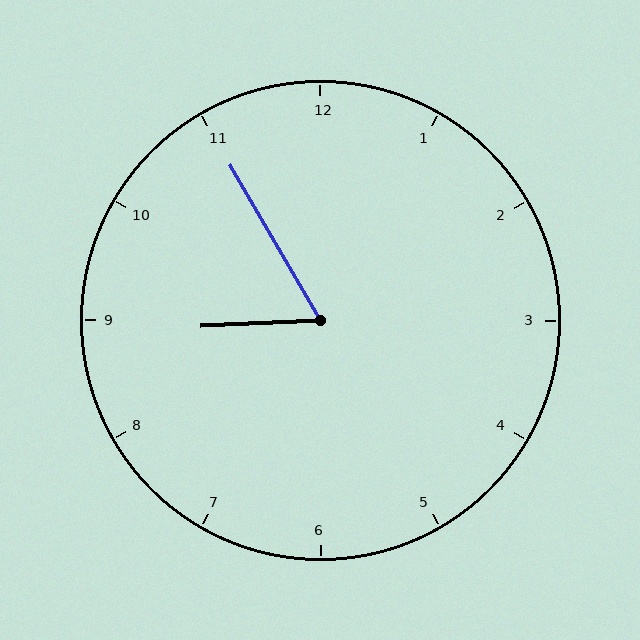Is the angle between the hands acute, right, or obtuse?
It is acute.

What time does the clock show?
8:55.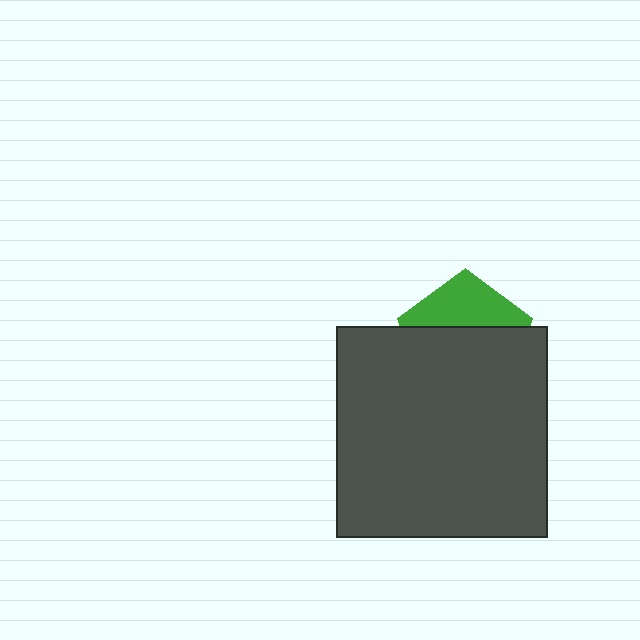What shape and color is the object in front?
The object in front is a dark gray square.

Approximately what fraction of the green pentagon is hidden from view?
Roughly 64% of the green pentagon is hidden behind the dark gray square.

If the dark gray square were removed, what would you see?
You would see the complete green pentagon.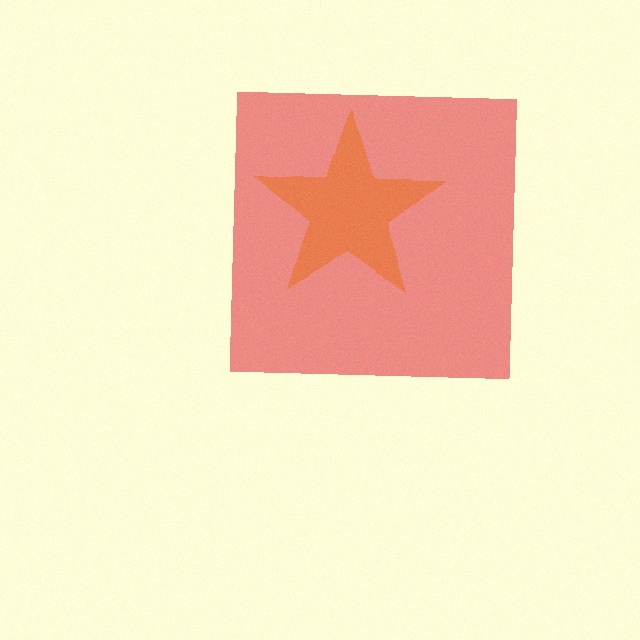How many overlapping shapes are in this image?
There are 2 overlapping shapes in the image.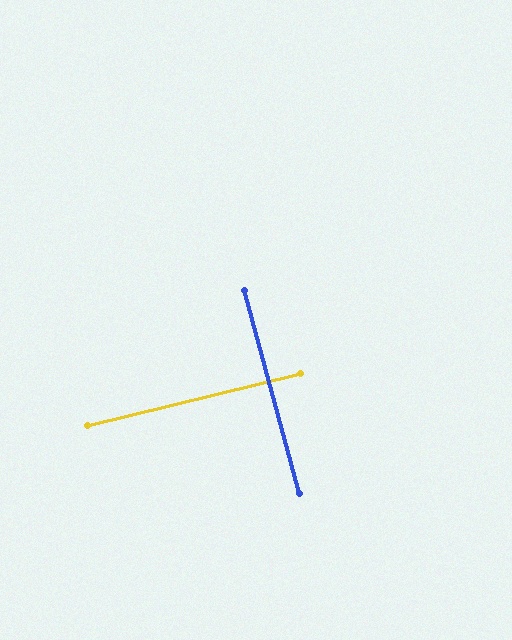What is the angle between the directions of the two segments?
Approximately 88 degrees.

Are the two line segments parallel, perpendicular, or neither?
Perpendicular — they meet at approximately 88°.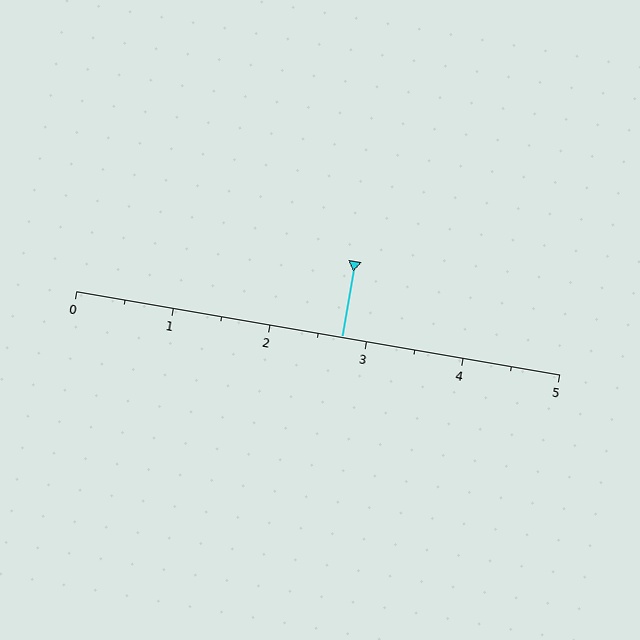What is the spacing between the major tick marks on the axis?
The major ticks are spaced 1 apart.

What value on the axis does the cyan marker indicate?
The marker indicates approximately 2.8.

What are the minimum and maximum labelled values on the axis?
The axis runs from 0 to 5.